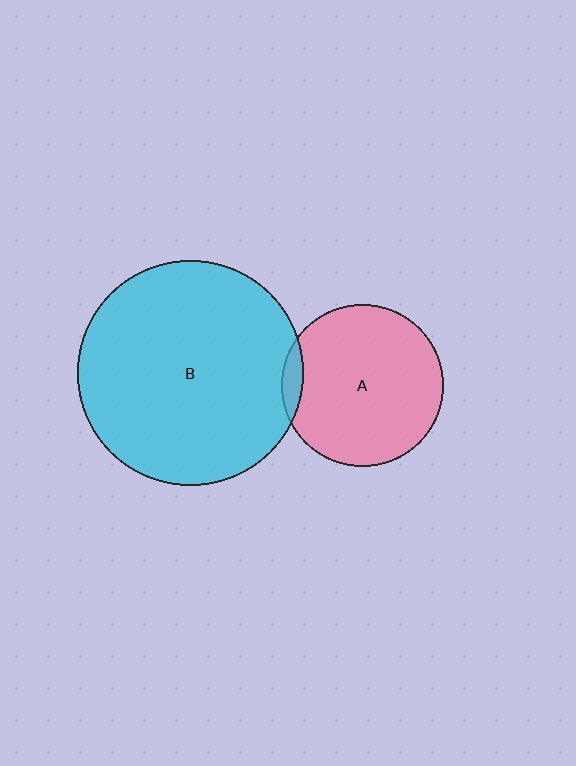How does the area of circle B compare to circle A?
Approximately 1.9 times.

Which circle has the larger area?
Circle B (cyan).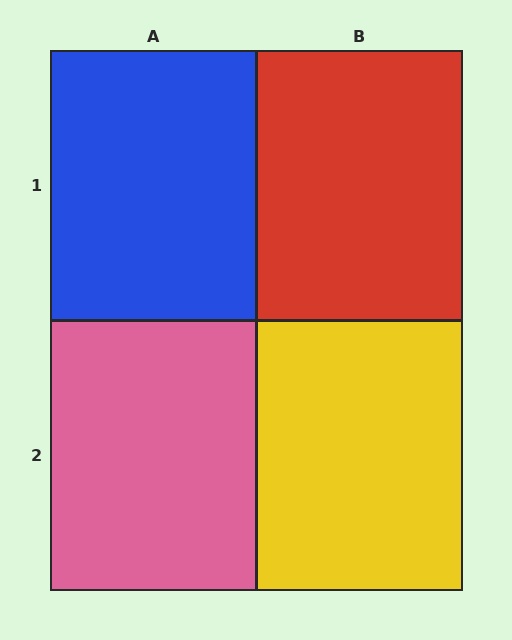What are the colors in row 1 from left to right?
Blue, red.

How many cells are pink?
1 cell is pink.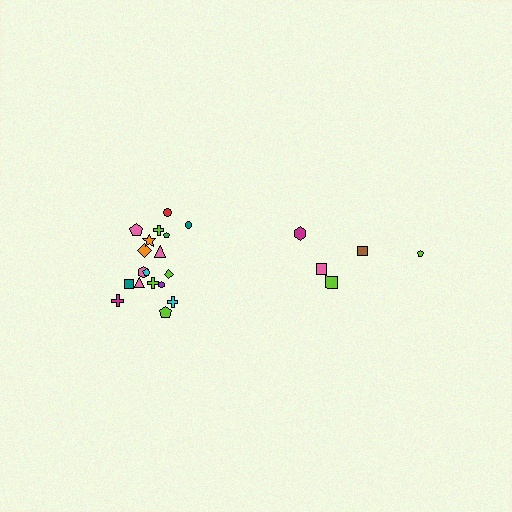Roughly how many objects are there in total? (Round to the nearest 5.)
Roughly 25 objects in total.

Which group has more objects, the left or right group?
The left group.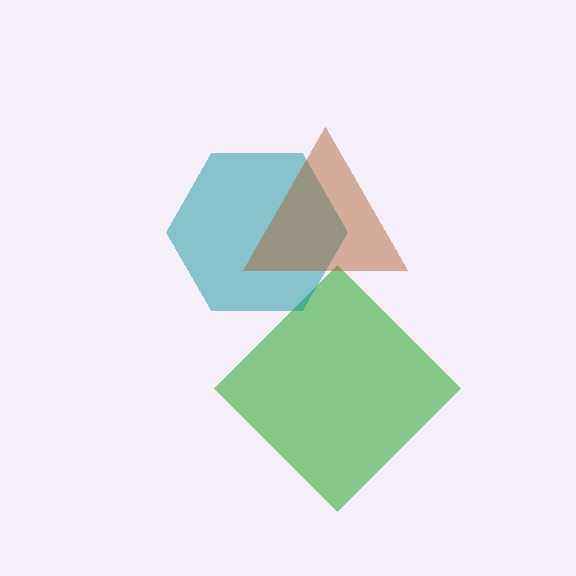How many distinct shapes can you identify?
There are 3 distinct shapes: a green diamond, a teal hexagon, a brown triangle.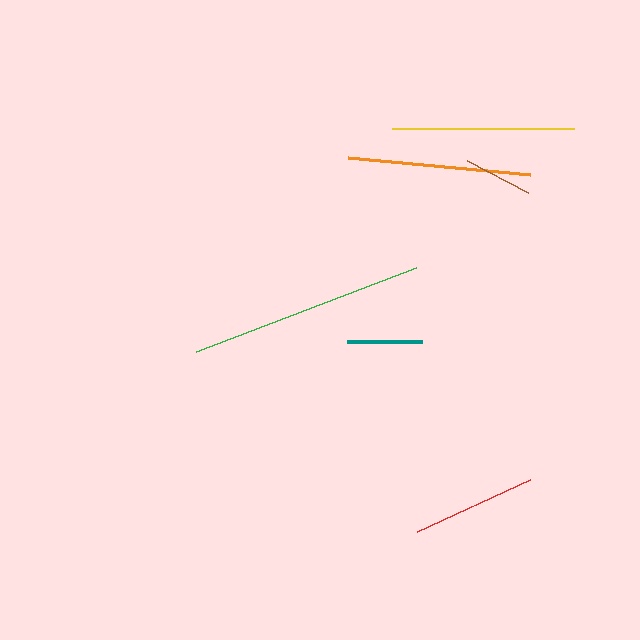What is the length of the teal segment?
The teal segment is approximately 75 pixels long.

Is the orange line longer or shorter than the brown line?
The orange line is longer than the brown line.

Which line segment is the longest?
The green line is the longest at approximately 235 pixels.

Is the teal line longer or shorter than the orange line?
The orange line is longer than the teal line.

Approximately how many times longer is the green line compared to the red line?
The green line is approximately 1.9 times the length of the red line.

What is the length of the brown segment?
The brown segment is approximately 69 pixels long.